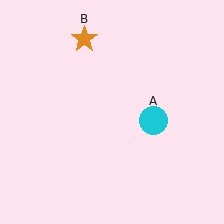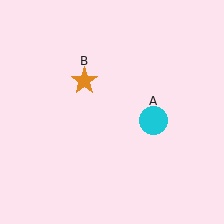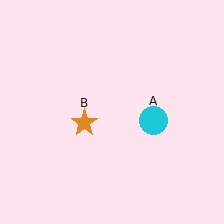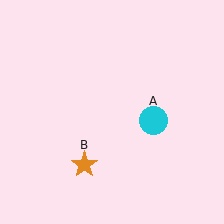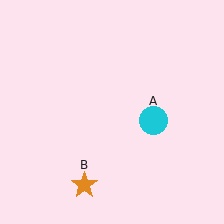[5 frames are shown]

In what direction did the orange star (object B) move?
The orange star (object B) moved down.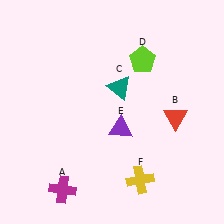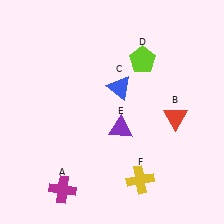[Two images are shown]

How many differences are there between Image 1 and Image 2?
There is 1 difference between the two images.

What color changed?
The triangle (C) changed from teal in Image 1 to blue in Image 2.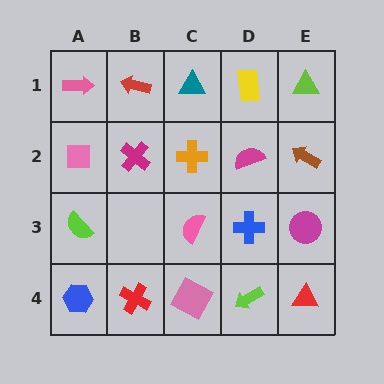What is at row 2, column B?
A magenta cross.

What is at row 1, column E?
A lime triangle.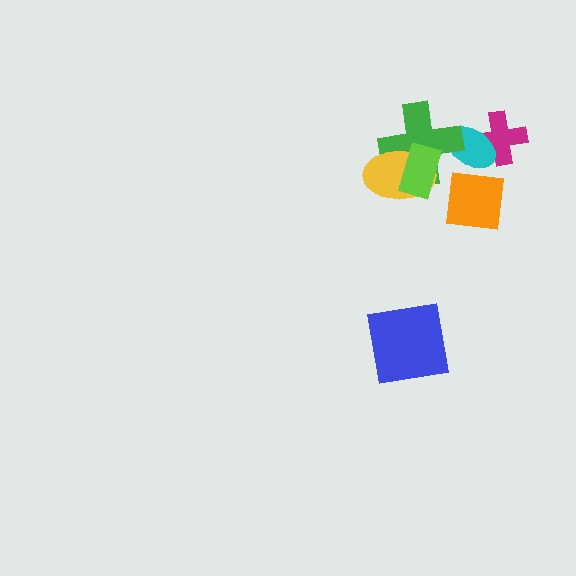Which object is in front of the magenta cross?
The cyan ellipse is in front of the magenta cross.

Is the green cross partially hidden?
Yes, it is partially covered by another shape.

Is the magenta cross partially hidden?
Yes, it is partially covered by another shape.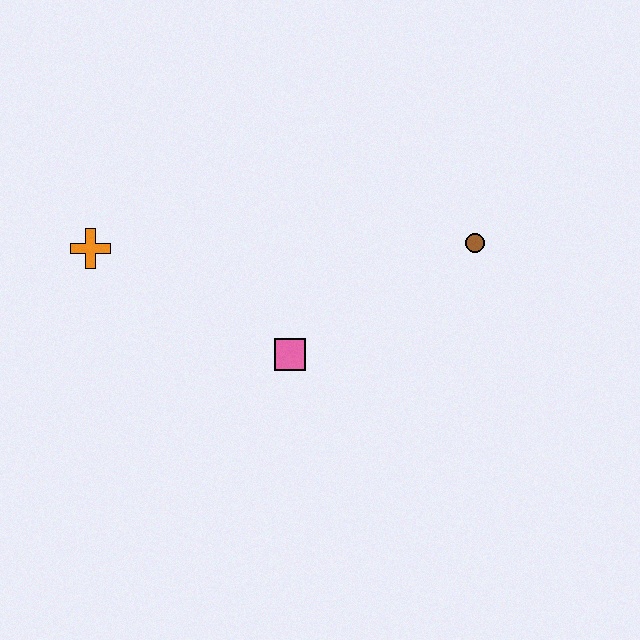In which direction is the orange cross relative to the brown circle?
The orange cross is to the left of the brown circle.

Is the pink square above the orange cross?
No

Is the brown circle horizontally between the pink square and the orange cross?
No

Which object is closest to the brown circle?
The pink square is closest to the brown circle.